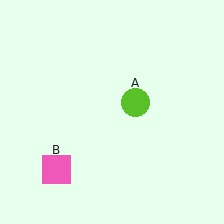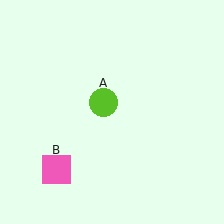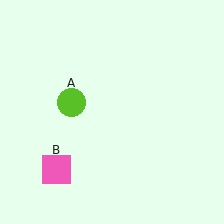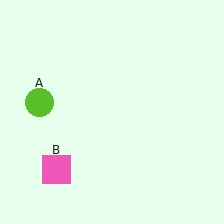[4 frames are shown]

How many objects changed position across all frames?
1 object changed position: lime circle (object A).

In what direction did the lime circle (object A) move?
The lime circle (object A) moved left.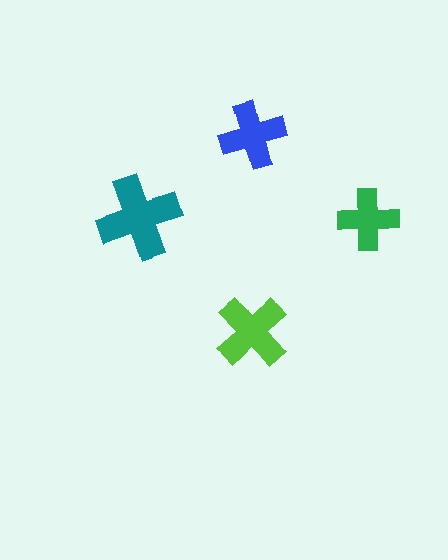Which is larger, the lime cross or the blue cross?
The lime one.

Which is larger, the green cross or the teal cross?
The teal one.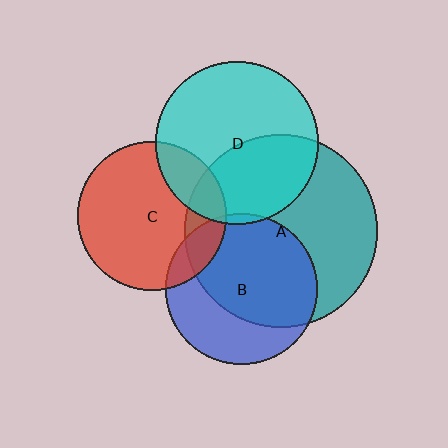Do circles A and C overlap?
Yes.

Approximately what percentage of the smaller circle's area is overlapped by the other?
Approximately 20%.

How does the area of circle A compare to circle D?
Approximately 1.4 times.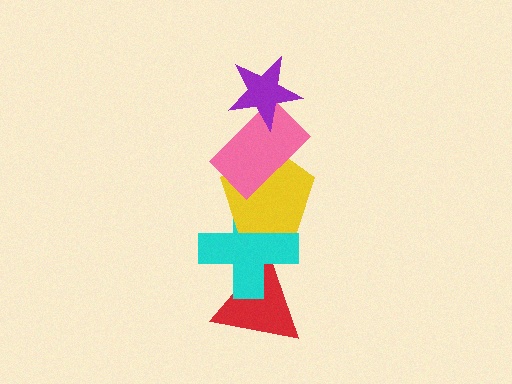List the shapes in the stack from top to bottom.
From top to bottom: the purple star, the pink rectangle, the yellow pentagon, the cyan cross, the red triangle.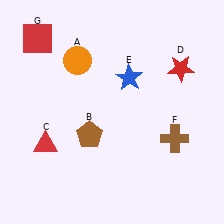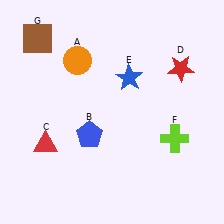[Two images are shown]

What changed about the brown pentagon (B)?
In Image 1, B is brown. In Image 2, it changed to blue.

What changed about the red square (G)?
In Image 1, G is red. In Image 2, it changed to brown.